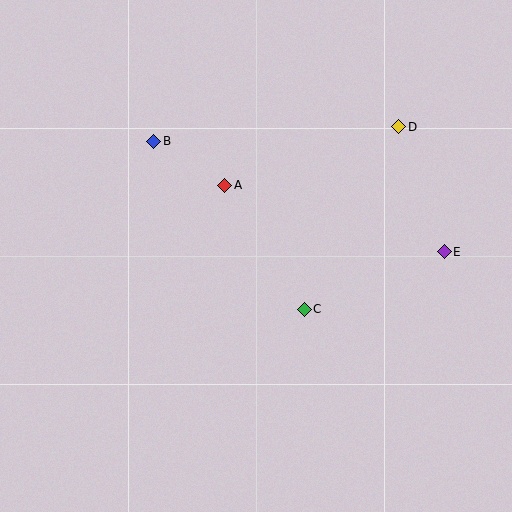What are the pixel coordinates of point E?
Point E is at (444, 252).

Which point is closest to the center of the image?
Point C at (304, 309) is closest to the center.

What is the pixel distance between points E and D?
The distance between E and D is 133 pixels.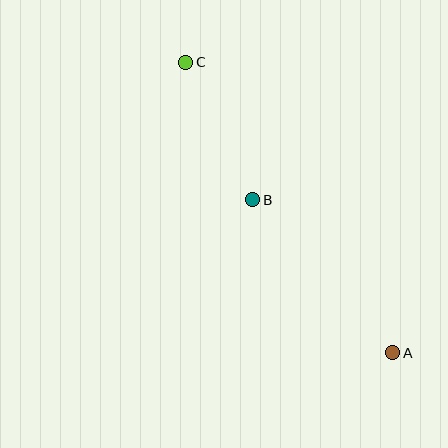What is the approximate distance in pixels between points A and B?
The distance between A and B is approximately 208 pixels.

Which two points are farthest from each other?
Points A and C are farthest from each other.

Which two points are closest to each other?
Points B and C are closest to each other.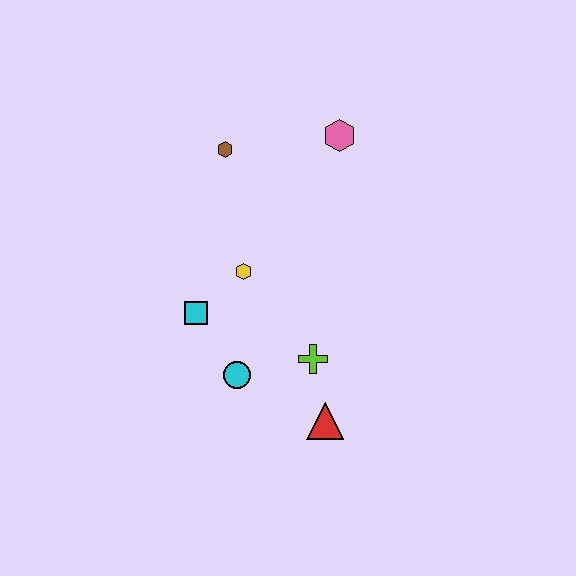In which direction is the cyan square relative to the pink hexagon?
The cyan square is below the pink hexagon.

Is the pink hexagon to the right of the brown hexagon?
Yes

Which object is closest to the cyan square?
The yellow hexagon is closest to the cyan square.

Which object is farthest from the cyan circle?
The pink hexagon is farthest from the cyan circle.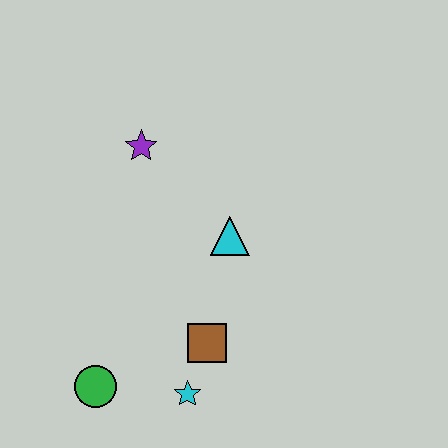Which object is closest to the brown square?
The cyan star is closest to the brown square.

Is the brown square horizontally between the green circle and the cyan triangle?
Yes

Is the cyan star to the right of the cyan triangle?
No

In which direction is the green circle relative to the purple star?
The green circle is below the purple star.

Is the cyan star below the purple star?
Yes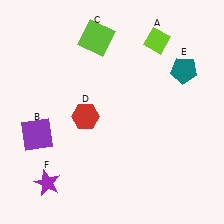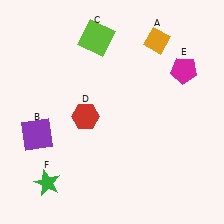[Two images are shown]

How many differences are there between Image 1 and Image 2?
There are 3 differences between the two images.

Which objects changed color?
A changed from lime to orange. E changed from teal to magenta. F changed from purple to green.